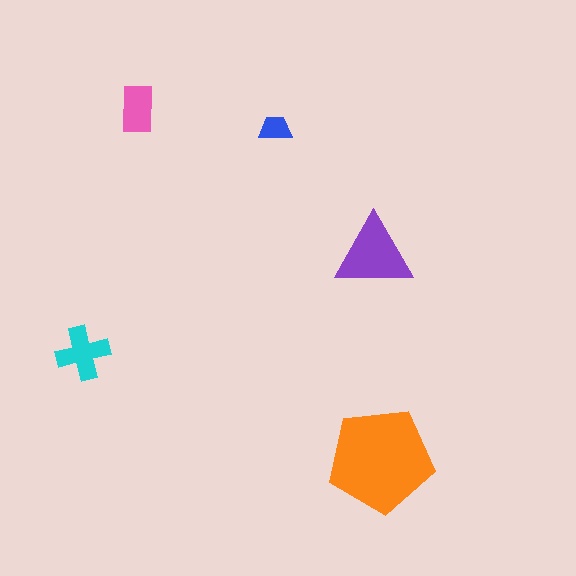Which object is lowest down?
The orange pentagon is bottommost.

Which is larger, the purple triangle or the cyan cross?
The purple triangle.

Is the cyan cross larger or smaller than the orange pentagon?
Smaller.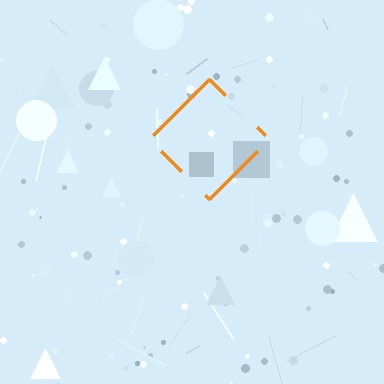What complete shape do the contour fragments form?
The contour fragments form a diamond.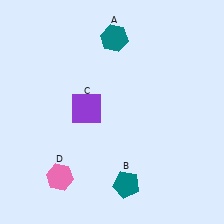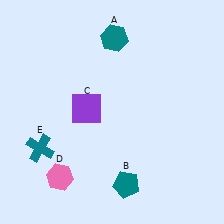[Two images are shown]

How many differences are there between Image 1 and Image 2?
There is 1 difference between the two images.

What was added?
A teal cross (E) was added in Image 2.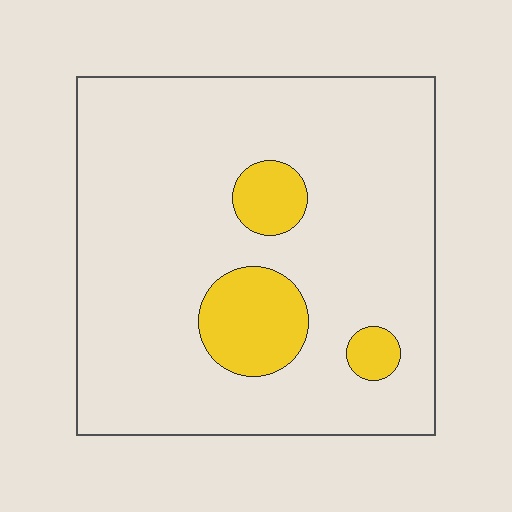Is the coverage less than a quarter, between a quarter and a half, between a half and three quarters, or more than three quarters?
Less than a quarter.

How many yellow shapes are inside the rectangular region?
3.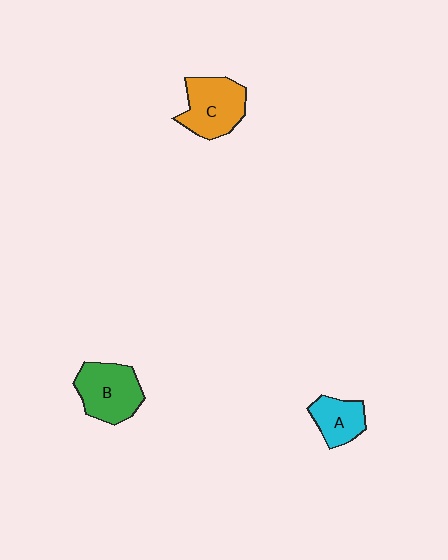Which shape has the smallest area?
Shape A (cyan).